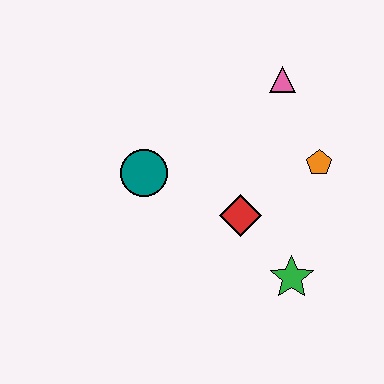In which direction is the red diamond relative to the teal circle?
The red diamond is to the right of the teal circle.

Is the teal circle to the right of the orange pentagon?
No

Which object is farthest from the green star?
The pink triangle is farthest from the green star.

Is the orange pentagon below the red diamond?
No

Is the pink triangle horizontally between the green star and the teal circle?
Yes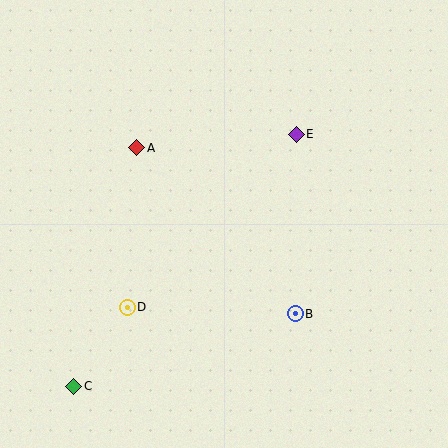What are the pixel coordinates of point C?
Point C is at (74, 386).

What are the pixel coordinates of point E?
Point E is at (296, 134).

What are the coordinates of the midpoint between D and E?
The midpoint between D and E is at (212, 221).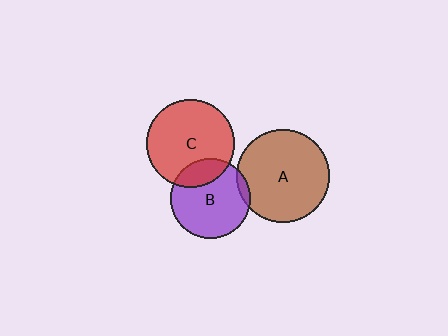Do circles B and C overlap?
Yes.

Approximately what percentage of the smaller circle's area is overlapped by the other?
Approximately 20%.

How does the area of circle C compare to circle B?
Approximately 1.2 times.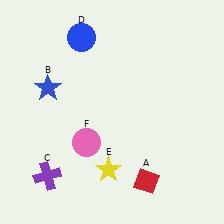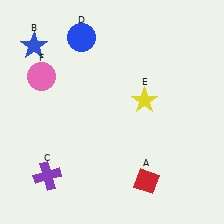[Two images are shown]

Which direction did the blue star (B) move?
The blue star (B) moved up.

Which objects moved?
The objects that moved are: the blue star (B), the yellow star (E), the pink circle (F).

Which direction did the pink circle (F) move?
The pink circle (F) moved up.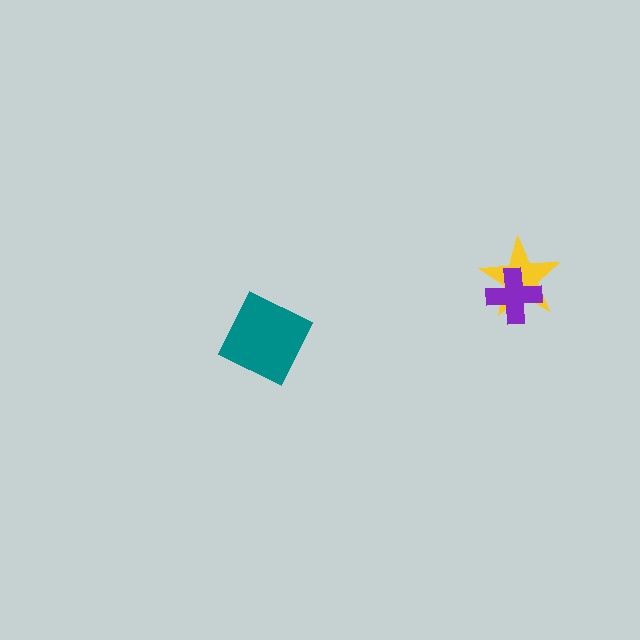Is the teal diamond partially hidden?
No, no other shape covers it.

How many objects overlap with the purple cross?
1 object overlaps with the purple cross.